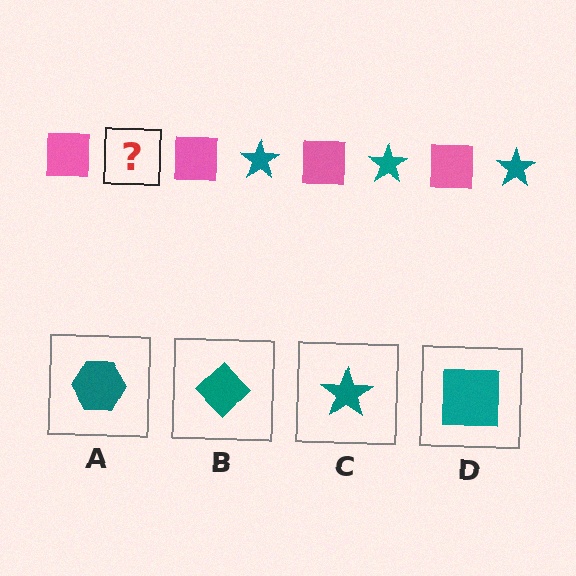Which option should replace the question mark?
Option C.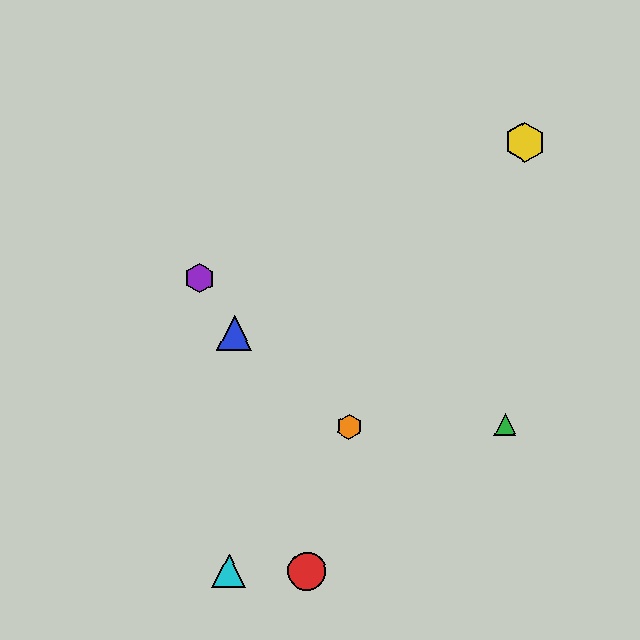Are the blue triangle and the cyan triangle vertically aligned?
Yes, both are at x≈235.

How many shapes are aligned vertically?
2 shapes (the blue triangle, the cyan triangle) are aligned vertically.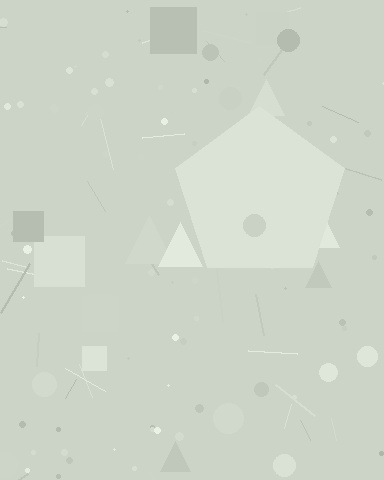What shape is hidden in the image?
A pentagon is hidden in the image.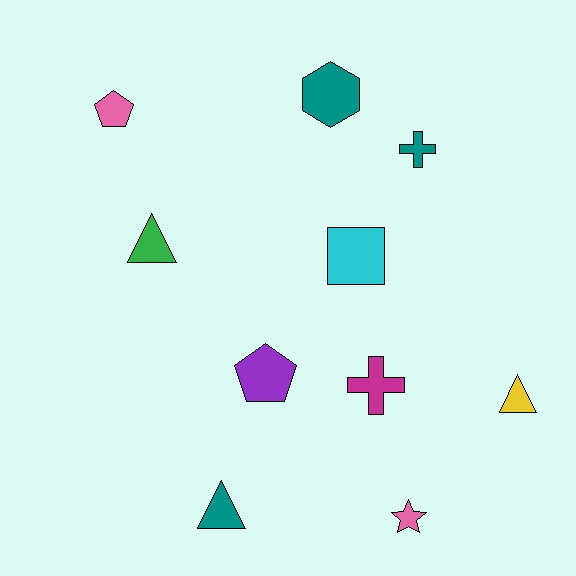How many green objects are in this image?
There is 1 green object.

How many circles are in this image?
There are no circles.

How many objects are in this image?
There are 10 objects.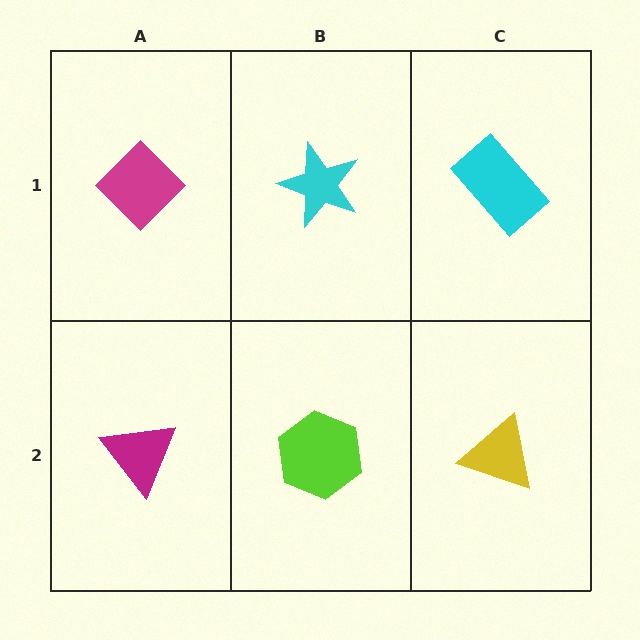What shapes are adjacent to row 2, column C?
A cyan rectangle (row 1, column C), a lime hexagon (row 2, column B).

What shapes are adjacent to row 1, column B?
A lime hexagon (row 2, column B), a magenta diamond (row 1, column A), a cyan rectangle (row 1, column C).